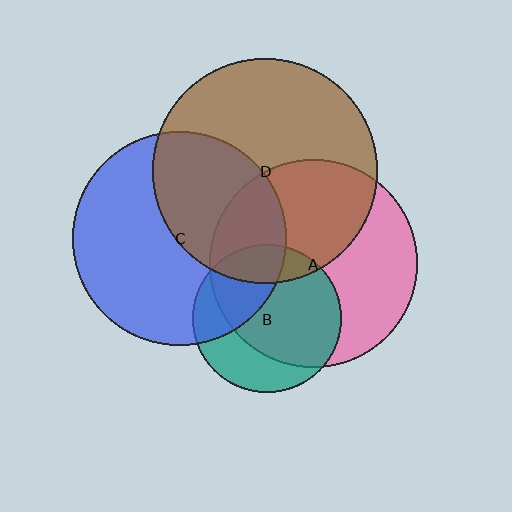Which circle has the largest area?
Circle D (brown).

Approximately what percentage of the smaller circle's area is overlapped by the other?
Approximately 15%.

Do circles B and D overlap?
Yes.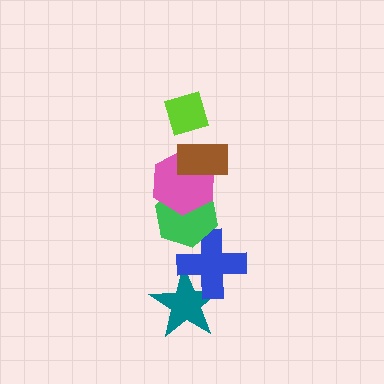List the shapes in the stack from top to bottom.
From top to bottom: the lime diamond, the brown rectangle, the pink hexagon, the green hexagon, the blue cross, the teal star.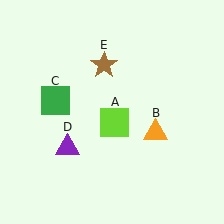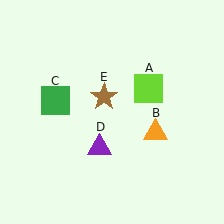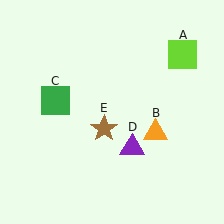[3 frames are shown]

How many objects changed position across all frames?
3 objects changed position: lime square (object A), purple triangle (object D), brown star (object E).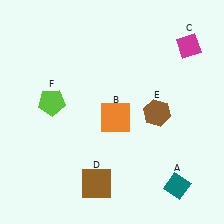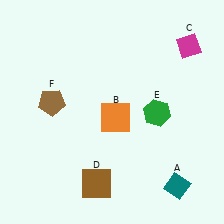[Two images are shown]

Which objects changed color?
E changed from brown to green. F changed from lime to brown.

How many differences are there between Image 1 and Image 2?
There are 2 differences between the two images.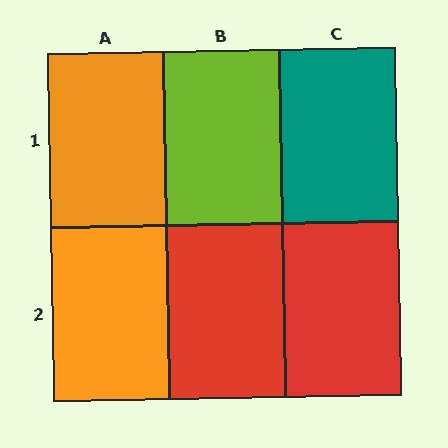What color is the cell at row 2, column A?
Orange.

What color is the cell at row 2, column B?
Red.